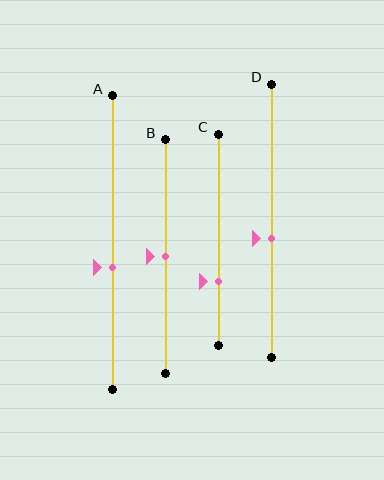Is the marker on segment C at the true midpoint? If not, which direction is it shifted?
No, the marker on segment C is shifted downward by about 20% of the segment length.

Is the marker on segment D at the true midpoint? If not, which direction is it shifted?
No, the marker on segment D is shifted downward by about 6% of the segment length.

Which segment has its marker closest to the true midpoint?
Segment B has its marker closest to the true midpoint.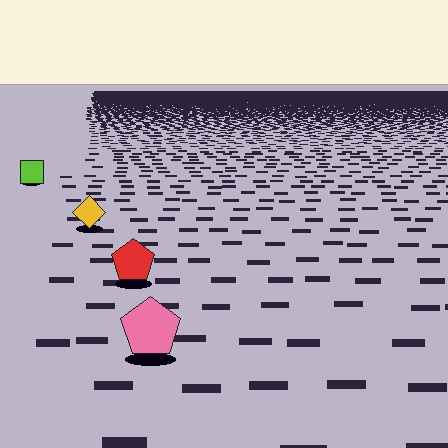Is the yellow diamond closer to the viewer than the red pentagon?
No. The red pentagon is closer — you can tell from the texture gradient: the ground texture is coarser near it.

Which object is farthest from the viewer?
The lime square is farthest from the viewer. It appears smaller and the ground texture around it is denser.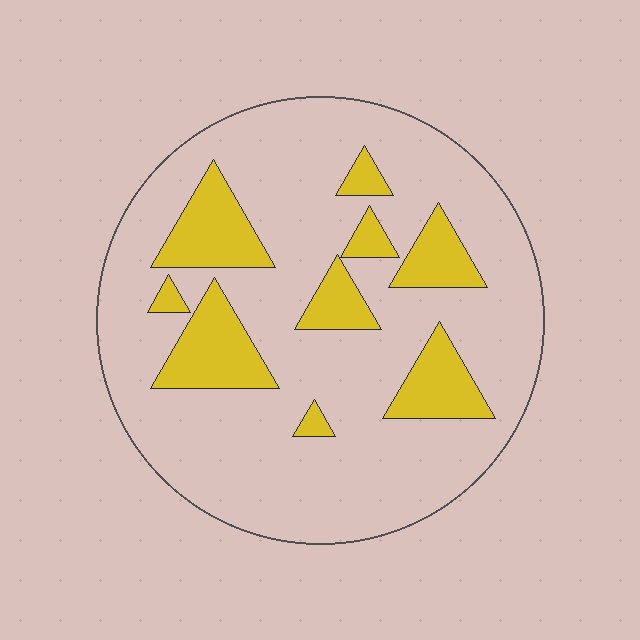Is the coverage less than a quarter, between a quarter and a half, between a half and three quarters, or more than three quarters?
Less than a quarter.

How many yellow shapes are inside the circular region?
9.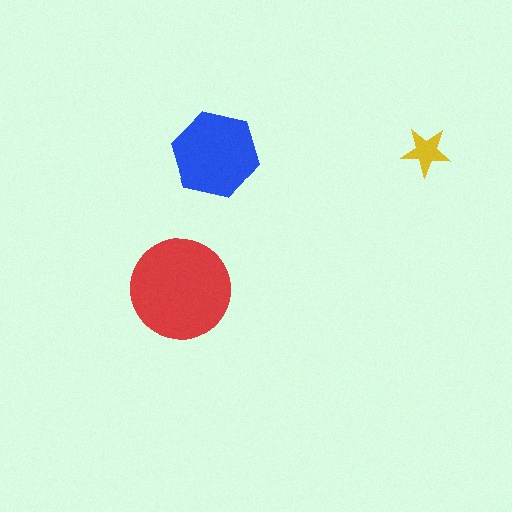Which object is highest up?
The yellow star is topmost.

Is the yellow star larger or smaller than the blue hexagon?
Smaller.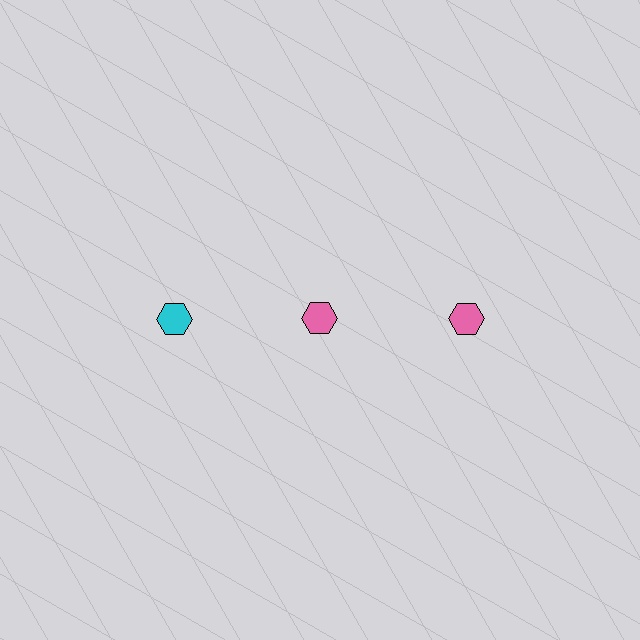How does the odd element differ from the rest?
It has a different color: cyan instead of pink.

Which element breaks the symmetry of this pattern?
The cyan hexagon in the top row, leftmost column breaks the symmetry. All other shapes are pink hexagons.